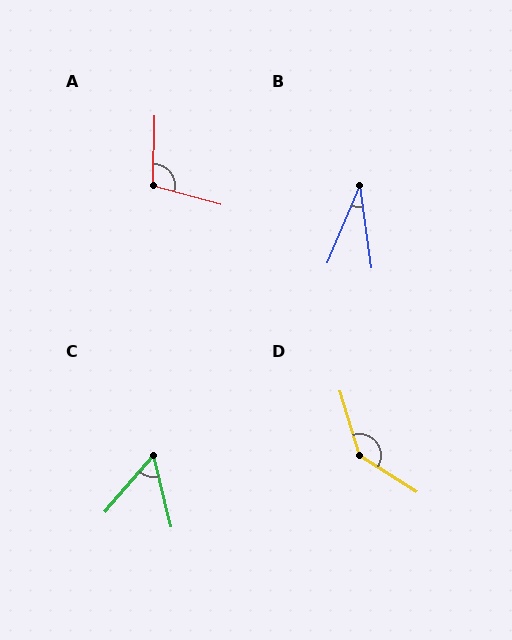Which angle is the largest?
D, at approximately 139 degrees.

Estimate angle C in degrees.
Approximately 55 degrees.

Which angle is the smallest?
B, at approximately 31 degrees.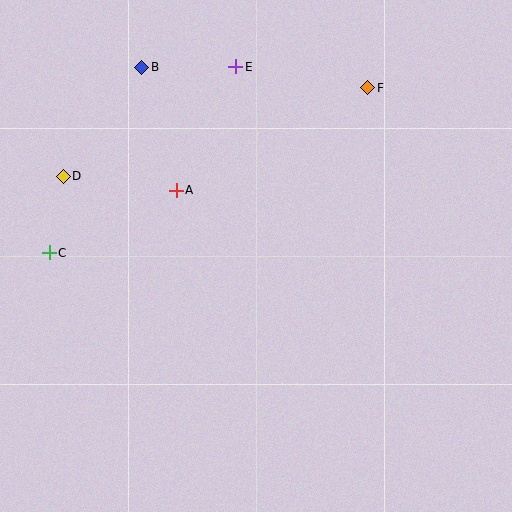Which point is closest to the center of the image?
Point A at (176, 190) is closest to the center.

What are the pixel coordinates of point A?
Point A is at (176, 190).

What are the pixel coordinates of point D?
Point D is at (63, 176).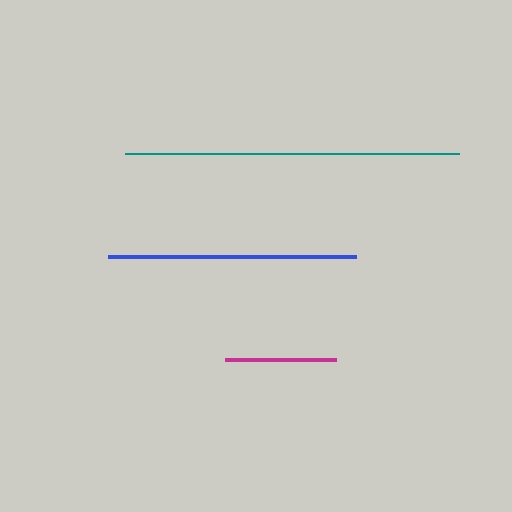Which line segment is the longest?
The teal line is the longest at approximately 334 pixels.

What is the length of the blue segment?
The blue segment is approximately 248 pixels long.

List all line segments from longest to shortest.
From longest to shortest: teal, blue, magenta.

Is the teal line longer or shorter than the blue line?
The teal line is longer than the blue line.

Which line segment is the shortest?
The magenta line is the shortest at approximately 111 pixels.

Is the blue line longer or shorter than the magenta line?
The blue line is longer than the magenta line.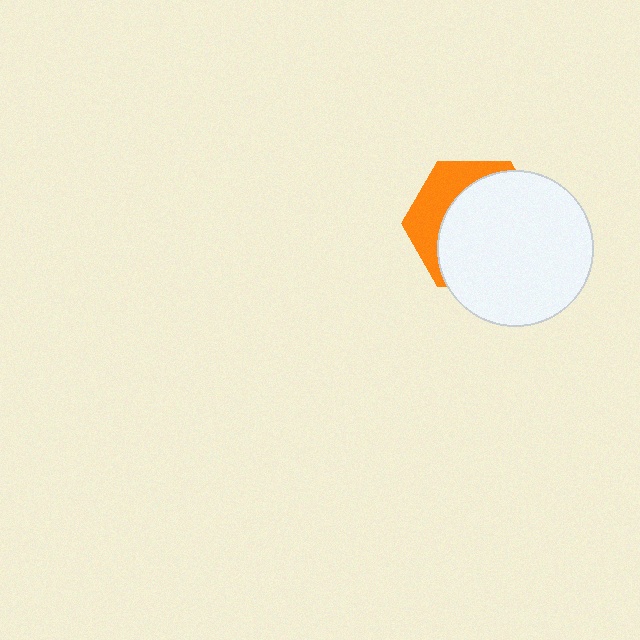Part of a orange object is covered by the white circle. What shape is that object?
It is a hexagon.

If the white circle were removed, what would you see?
You would see the complete orange hexagon.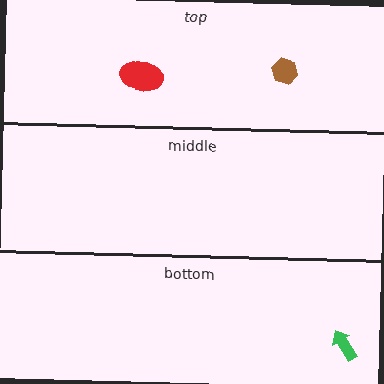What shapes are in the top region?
The brown hexagon, the red ellipse.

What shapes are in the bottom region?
The green arrow.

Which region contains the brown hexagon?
The top region.